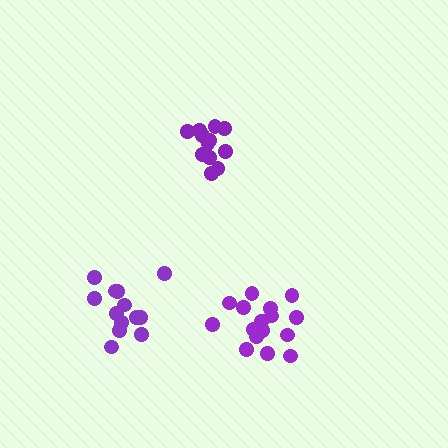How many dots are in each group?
Group 1: 16 dots, Group 2: 12 dots, Group 3: 13 dots (41 total).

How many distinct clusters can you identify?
There are 3 distinct clusters.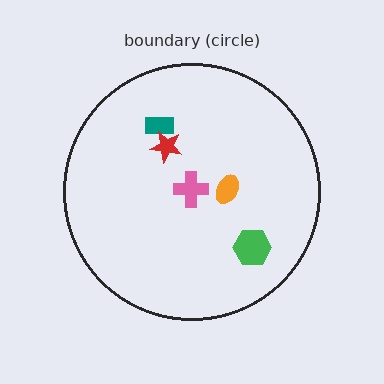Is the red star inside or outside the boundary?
Inside.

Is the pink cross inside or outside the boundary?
Inside.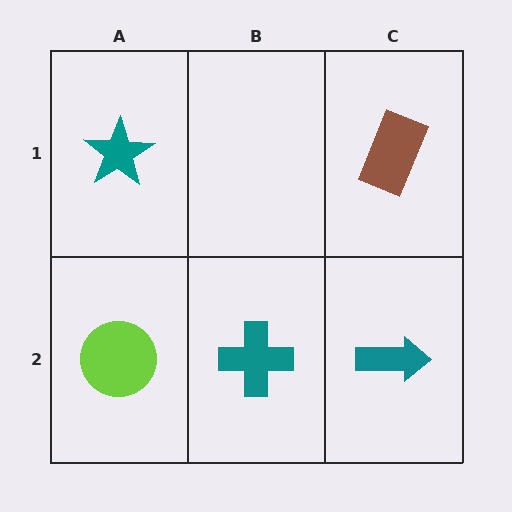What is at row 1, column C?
A brown rectangle.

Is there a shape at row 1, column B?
No, that cell is empty.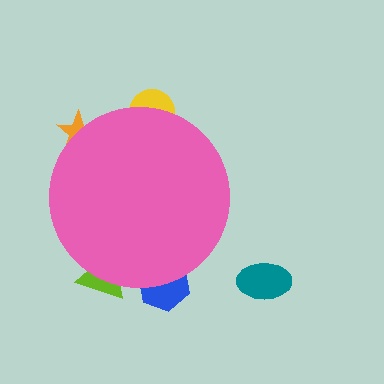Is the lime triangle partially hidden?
Yes, the lime triangle is partially hidden behind the pink circle.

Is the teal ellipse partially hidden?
No, the teal ellipse is fully visible.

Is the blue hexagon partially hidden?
Yes, the blue hexagon is partially hidden behind the pink circle.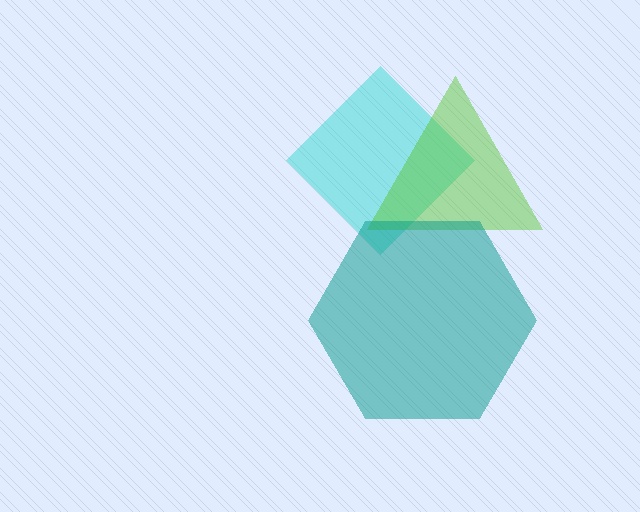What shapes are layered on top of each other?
The layered shapes are: a cyan diamond, a lime triangle, a teal hexagon.